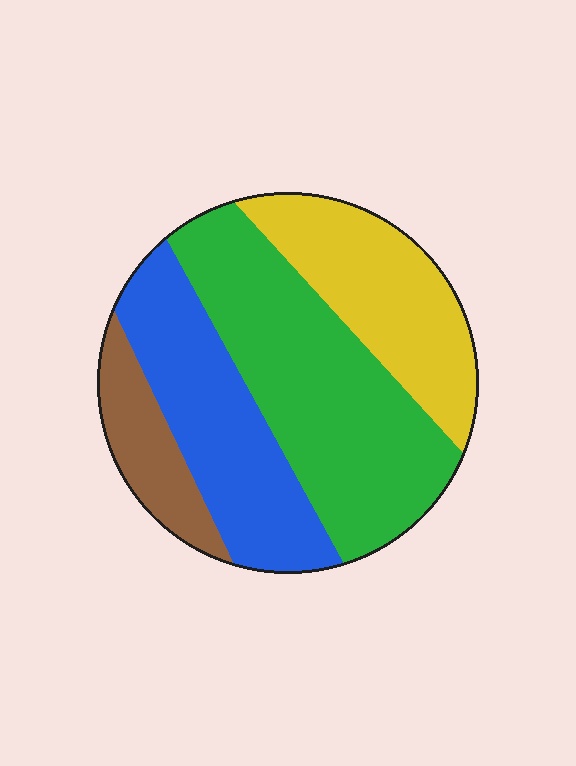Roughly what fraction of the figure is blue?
Blue covers 26% of the figure.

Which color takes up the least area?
Brown, at roughly 10%.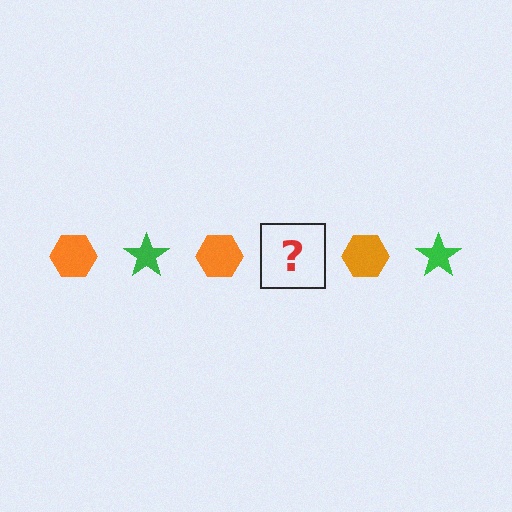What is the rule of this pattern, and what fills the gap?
The rule is that the pattern alternates between orange hexagon and green star. The gap should be filled with a green star.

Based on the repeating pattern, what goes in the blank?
The blank should be a green star.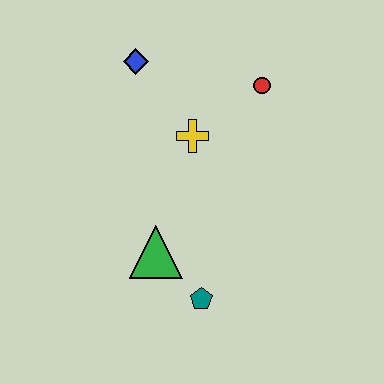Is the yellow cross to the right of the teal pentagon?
No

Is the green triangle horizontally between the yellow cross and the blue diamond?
Yes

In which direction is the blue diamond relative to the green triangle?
The blue diamond is above the green triangle.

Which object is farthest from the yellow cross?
The teal pentagon is farthest from the yellow cross.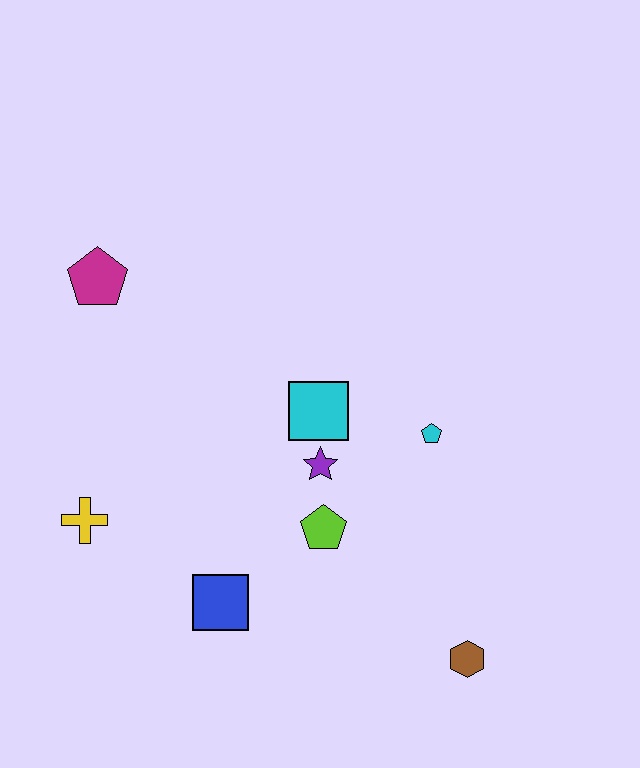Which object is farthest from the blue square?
The magenta pentagon is farthest from the blue square.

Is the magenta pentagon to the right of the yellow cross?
Yes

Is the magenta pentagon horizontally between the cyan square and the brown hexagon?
No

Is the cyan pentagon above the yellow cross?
Yes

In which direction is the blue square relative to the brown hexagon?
The blue square is to the left of the brown hexagon.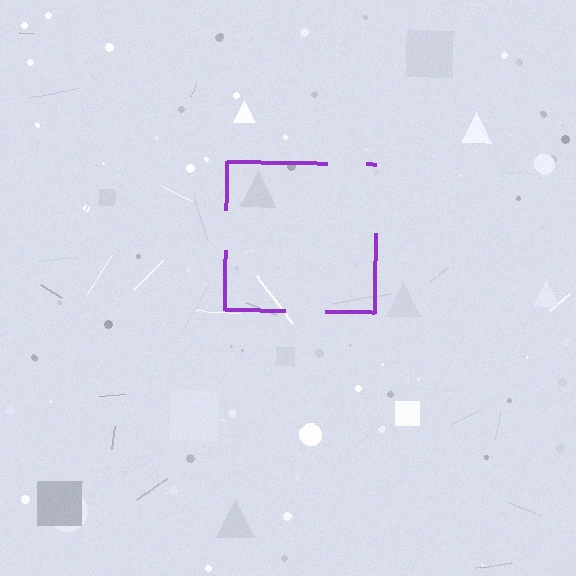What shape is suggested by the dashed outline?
The dashed outline suggests a square.